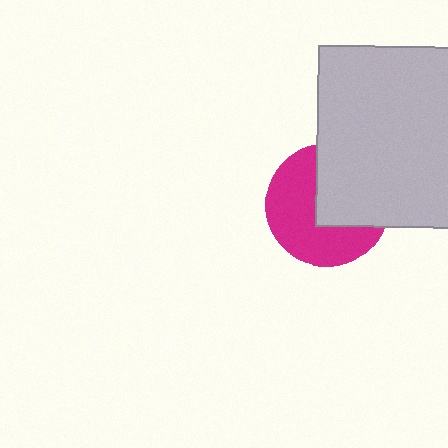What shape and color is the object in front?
The object in front is a light gray square.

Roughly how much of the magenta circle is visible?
About half of it is visible (roughly 56%).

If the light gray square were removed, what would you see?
You would see the complete magenta circle.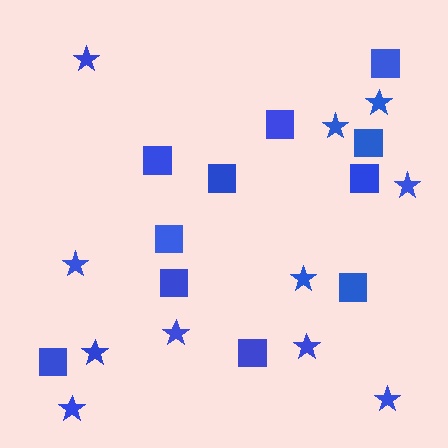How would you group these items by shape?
There are 2 groups: one group of stars (11) and one group of squares (11).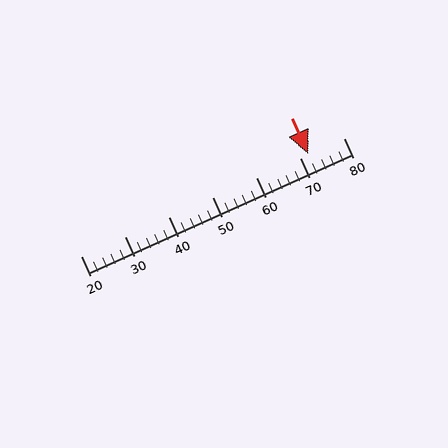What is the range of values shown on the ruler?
The ruler shows values from 20 to 80.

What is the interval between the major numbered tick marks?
The major tick marks are spaced 10 units apart.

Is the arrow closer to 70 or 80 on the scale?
The arrow is closer to 70.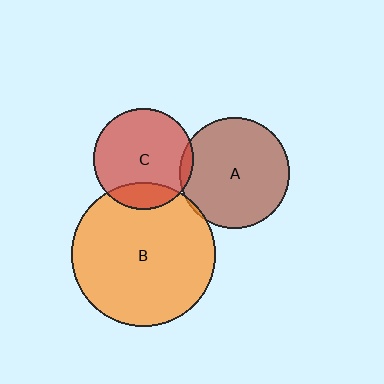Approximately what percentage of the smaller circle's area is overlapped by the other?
Approximately 5%.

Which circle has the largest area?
Circle B (orange).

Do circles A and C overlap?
Yes.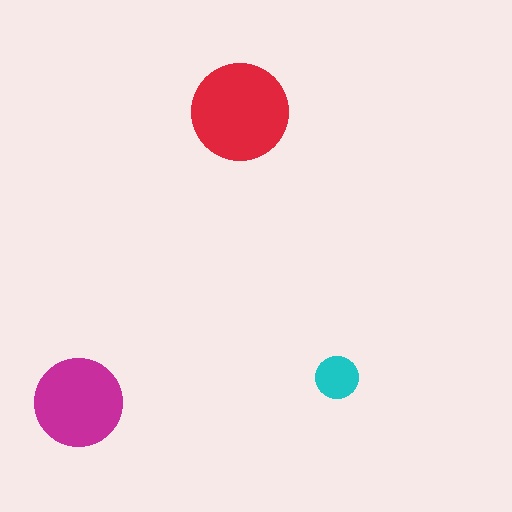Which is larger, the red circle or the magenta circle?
The red one.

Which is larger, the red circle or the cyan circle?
The red one.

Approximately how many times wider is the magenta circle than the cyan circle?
About 2 times wider.